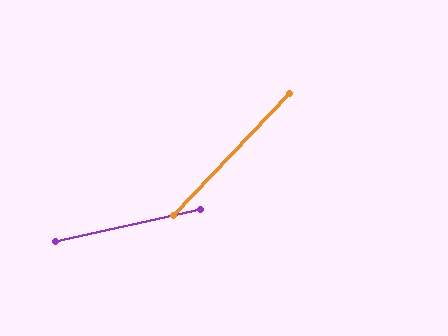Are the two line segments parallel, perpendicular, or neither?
Neither parallel nor perpendicular — they differ by about 34°.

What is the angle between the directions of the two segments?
Approximately 34 degrees.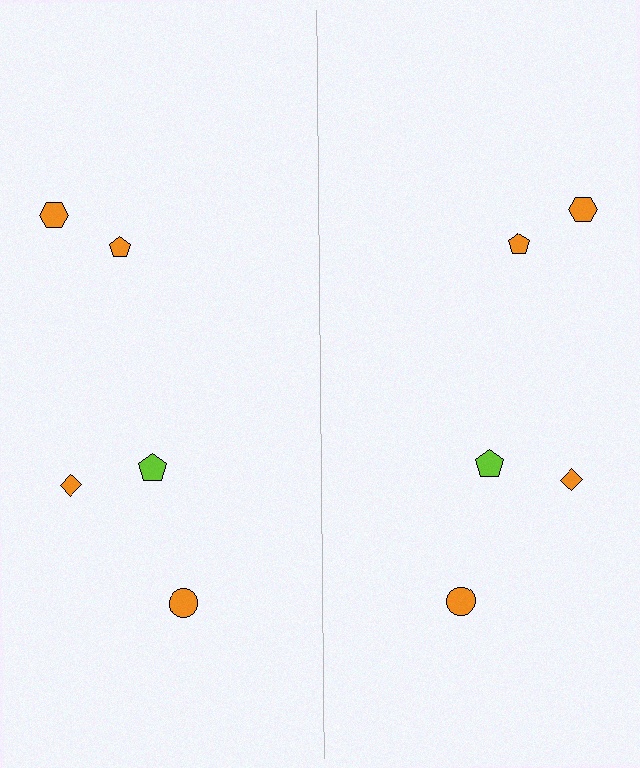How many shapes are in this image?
There are 10 shapes in this image.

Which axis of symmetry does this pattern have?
The pattern has a vertical axis of symmetry running through the center of the image.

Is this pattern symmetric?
Yes, this pattern has bilateral (reflection) symmetry.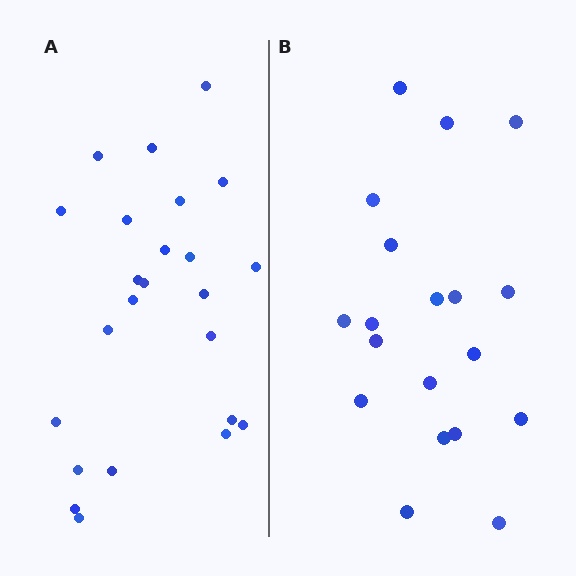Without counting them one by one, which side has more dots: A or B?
Region A (the left region) has more dots.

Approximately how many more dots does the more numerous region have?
Region A has about 5 more dots than region B.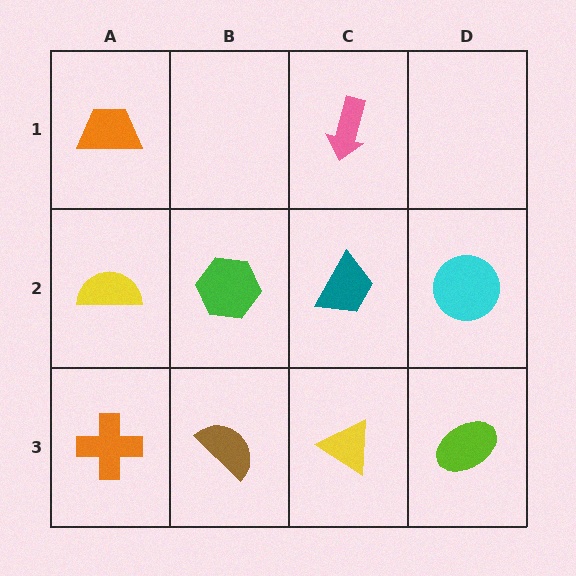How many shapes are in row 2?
4 shapes.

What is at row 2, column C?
A teal trapezoid.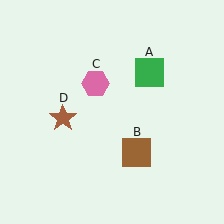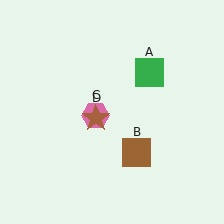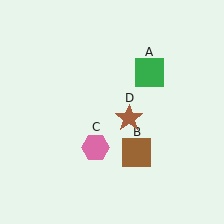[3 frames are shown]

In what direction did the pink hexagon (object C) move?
The pink hexagon (object C) moved down.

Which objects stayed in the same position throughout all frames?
Green square (object A) and brown square (object B) remained stationary.